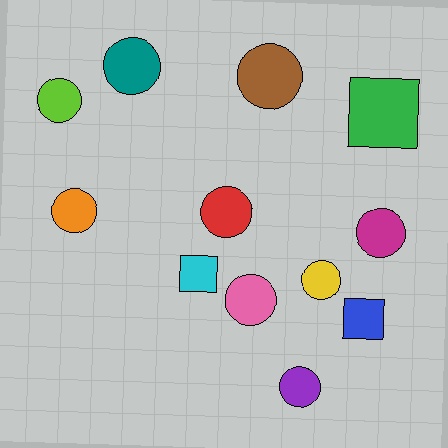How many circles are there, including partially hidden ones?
There are 9 circles.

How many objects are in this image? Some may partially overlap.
There are 12 objects.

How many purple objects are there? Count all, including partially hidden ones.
There is 1 purple object.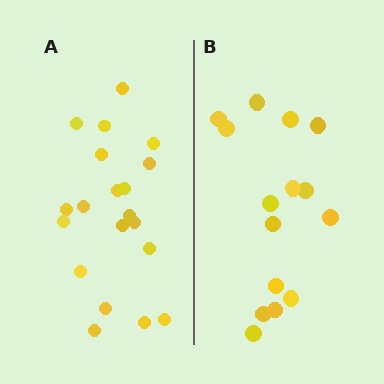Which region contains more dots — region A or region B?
Region A (the left region) has more dots.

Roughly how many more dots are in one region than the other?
Region A has about 5 more dots than region B.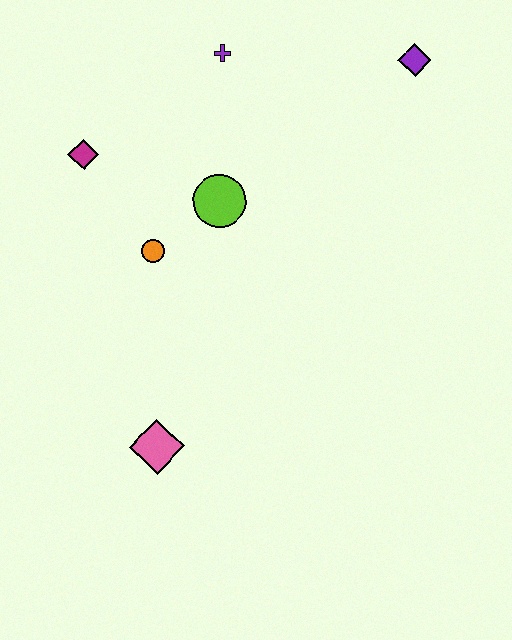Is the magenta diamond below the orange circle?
No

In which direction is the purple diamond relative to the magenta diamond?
The purple diamond is to the right of the magenta diamond.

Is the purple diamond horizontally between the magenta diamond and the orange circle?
No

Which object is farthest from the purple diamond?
The pink diamond is farthest from the purple diamond.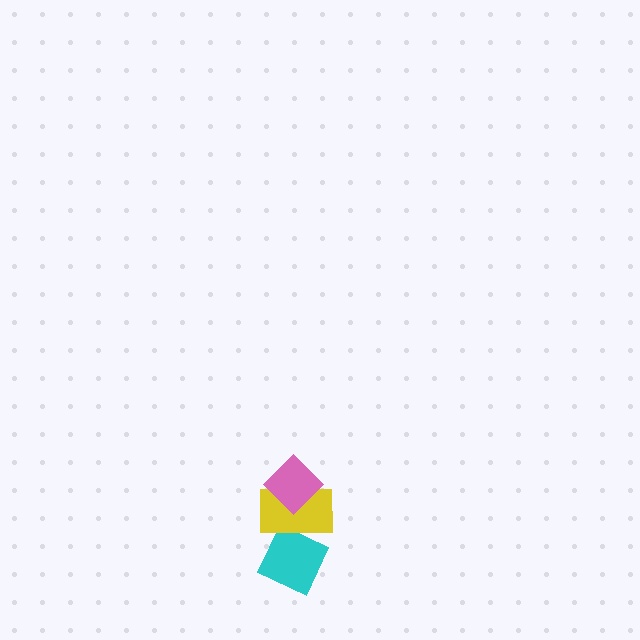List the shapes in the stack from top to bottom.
From top to bottom: the pink diamond, the yellow rectangle, the cyan diamond.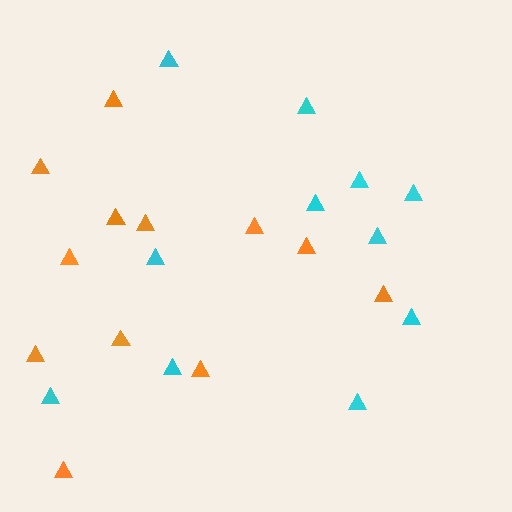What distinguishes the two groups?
There are 2 groups: one group of cyan triangles (11) and one group of orange triangles (12).